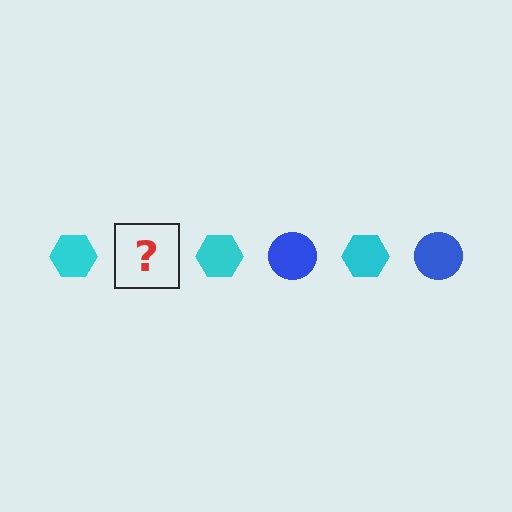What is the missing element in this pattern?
The missing element is a blue circle.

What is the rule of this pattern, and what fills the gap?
The rule is that the pattern alternates between cyan hexagon and blue circle. The gap should be filled with a blue circle.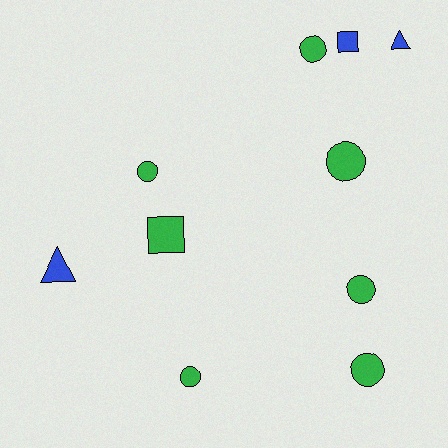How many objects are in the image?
There are 10 objects.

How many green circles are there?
There are 6 green circles.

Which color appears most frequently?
Green, with 7 objects.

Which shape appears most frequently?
Circle, with 6 objects.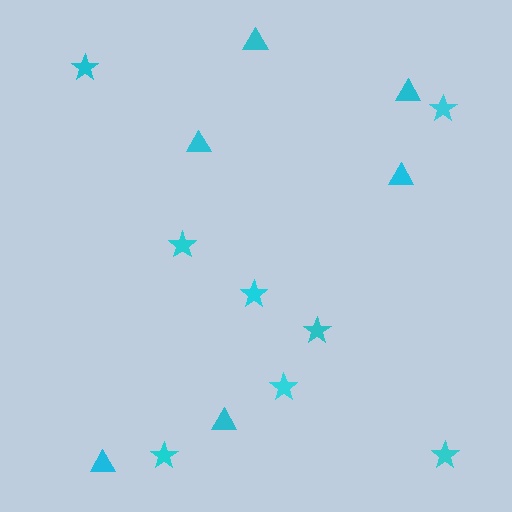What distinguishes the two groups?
There are 2 groups: one group of stars (8) and one group of triangles (6).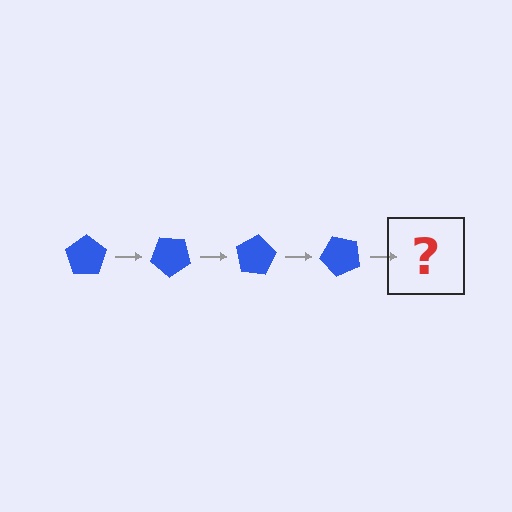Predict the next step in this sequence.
The next step is a blue pentagon rotated 160 degrees.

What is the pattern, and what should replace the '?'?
The pattern is that the pentagon rotates 40 degrees each step. The '?' should be a blue pentagon rotated 160 degrees.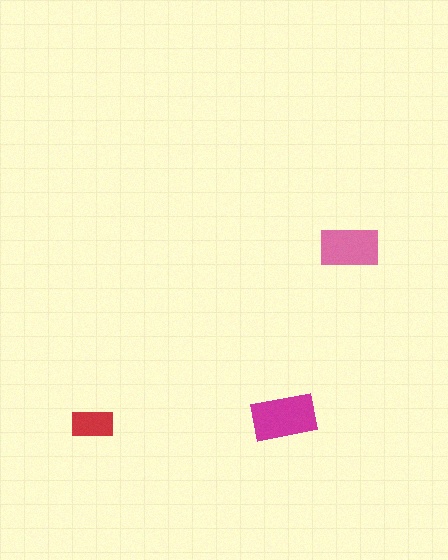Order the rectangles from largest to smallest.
the magenta one, the pink one, the red one.